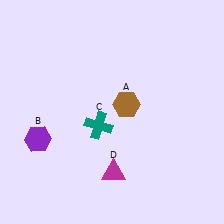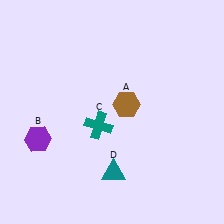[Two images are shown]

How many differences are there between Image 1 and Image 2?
There is 1 difference between the two images.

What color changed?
The triangle (D) changed from magenta in Image 1 to teal in Image 2.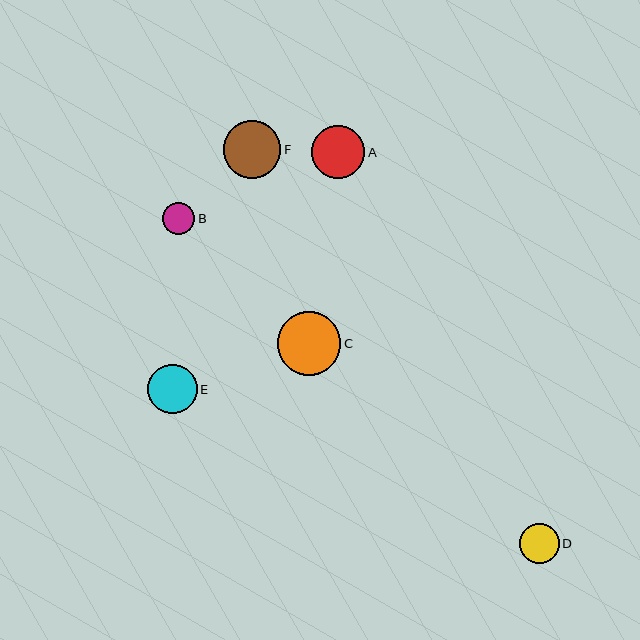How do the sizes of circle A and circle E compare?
Circle A and circle E are approximately the same size.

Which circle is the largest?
Circle C is the largest with a size of approximately 64 pixels.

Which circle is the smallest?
Circle B is the smallest with a size of approximately 32 pixels.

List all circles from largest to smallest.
From largest to smallest: C, F, A, E, D, B.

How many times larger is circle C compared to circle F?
Circle C is approximately 1.1 times the size of circle F.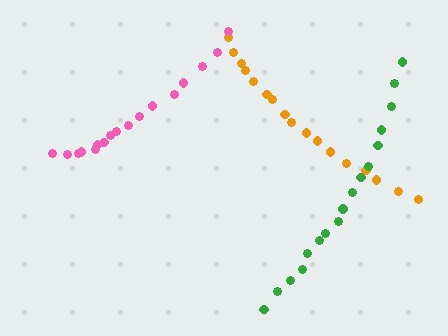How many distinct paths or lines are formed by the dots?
There are 3 distinct paths.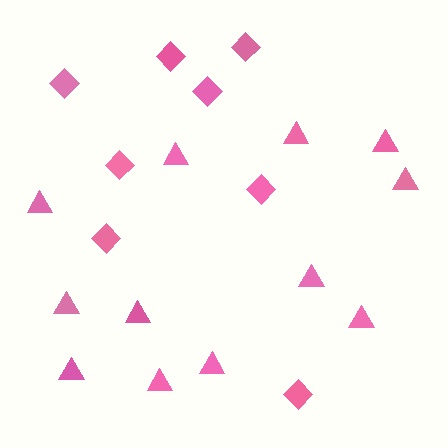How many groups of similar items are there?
There are 2 groups: one group of diamonds (8) and one group of triangles (12).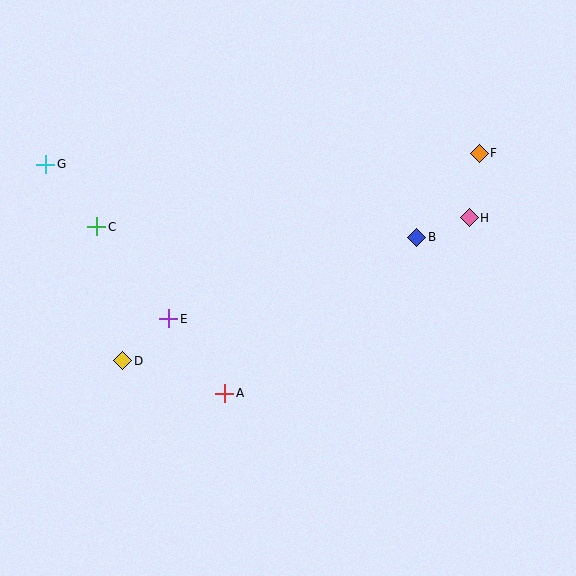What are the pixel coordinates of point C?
Point C is at (97, 227).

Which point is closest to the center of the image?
Point A at (225, 393) is closest to the center.